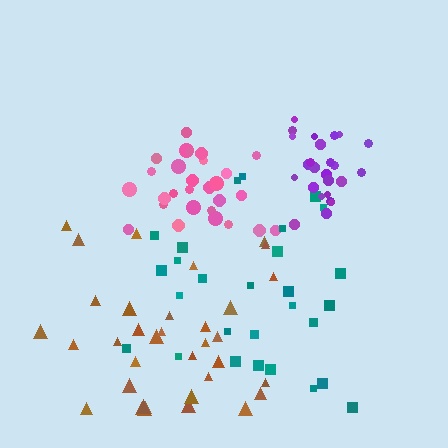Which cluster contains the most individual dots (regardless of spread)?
Brown (35).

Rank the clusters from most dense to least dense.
purple, pink, brown, teal.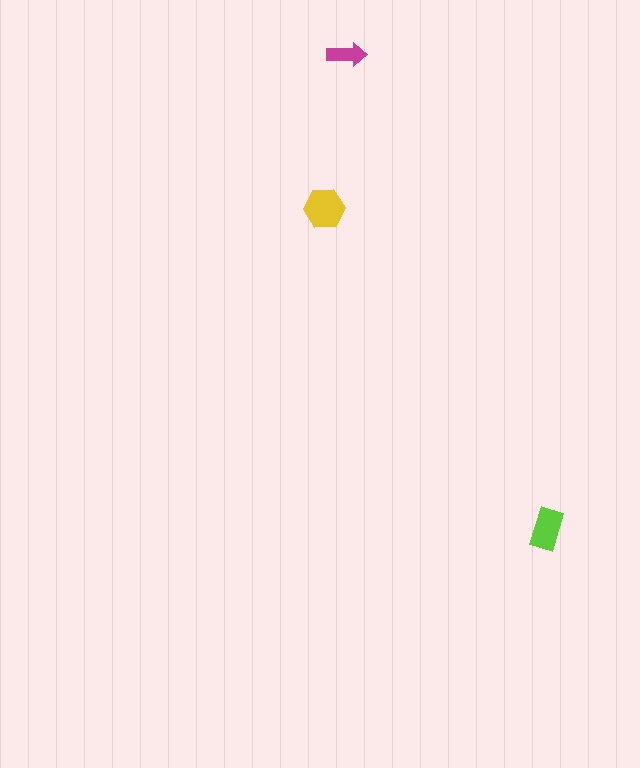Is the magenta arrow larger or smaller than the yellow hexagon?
Smaller.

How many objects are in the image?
There are 3 objects in the image.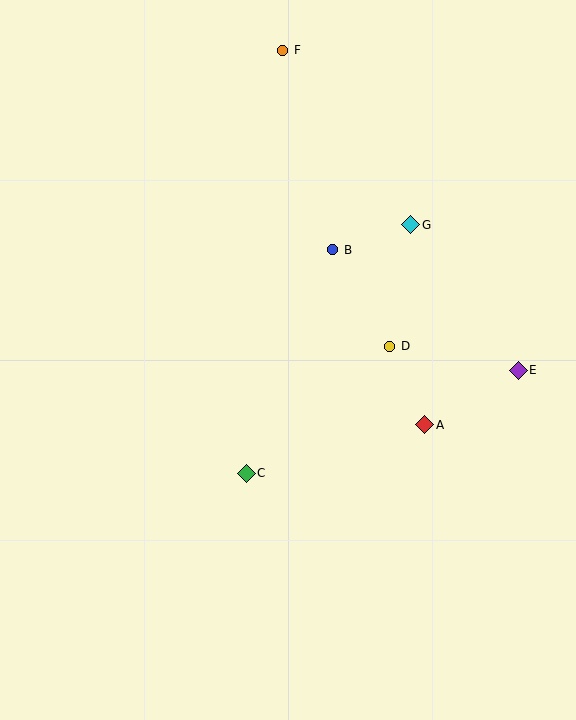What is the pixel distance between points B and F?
The distance between B and F is 206 pixels.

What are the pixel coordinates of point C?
Point C is at (246, 473).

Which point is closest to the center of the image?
Point D at (390, 346) is closest to the center.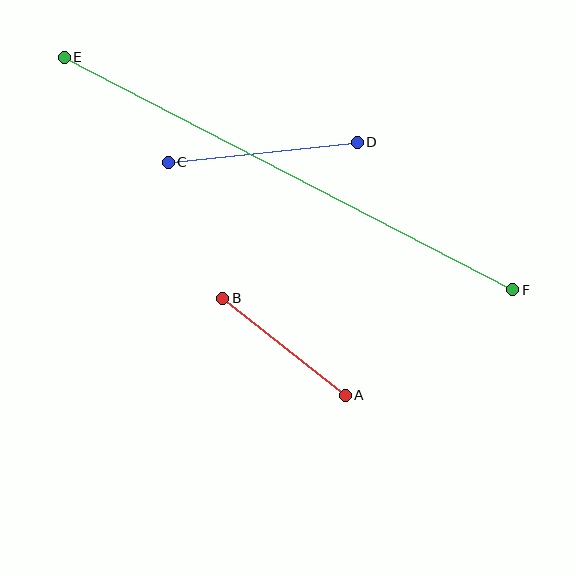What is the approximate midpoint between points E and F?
The midpoint is at approximately (289, 173) pixels.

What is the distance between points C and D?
The distance is approximately 190 pixels.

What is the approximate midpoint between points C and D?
The midpoint is at approximately (263, 152) pixels.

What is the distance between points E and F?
The distance is approximately 505 pixels.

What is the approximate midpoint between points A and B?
The midpoint is at approximately (284, 347) pixels.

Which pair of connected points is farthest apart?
Points E and F are farthest apart.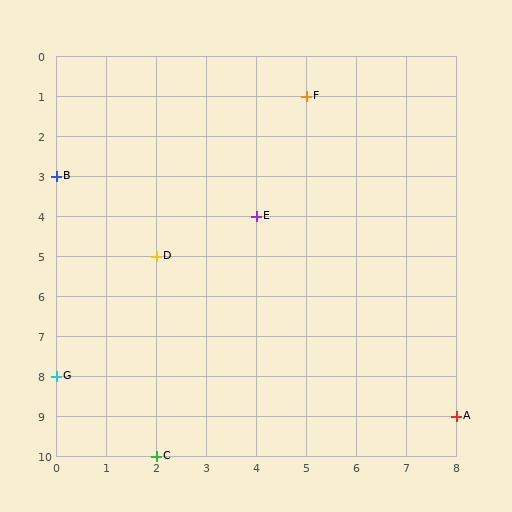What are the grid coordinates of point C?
Point C is at grid coordinates (2, 10).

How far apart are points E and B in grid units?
Points E and B are 4 columns and 1 row apart (about 4.1 grid units diagonally).